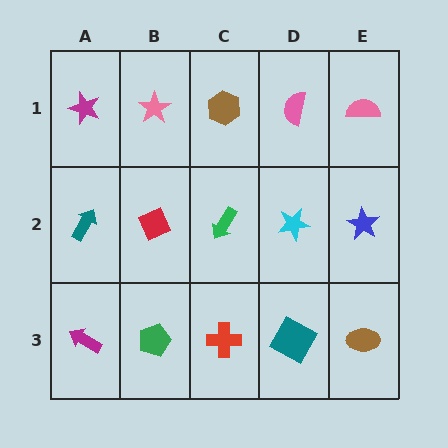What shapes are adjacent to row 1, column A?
A teal arrow (row 2, column A), a pink star (row 1, column B).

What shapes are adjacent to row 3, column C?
A green arrow (row 2, column C), a green pentagon (row 3, column B), a teal square (row 3, column D).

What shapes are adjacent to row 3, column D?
A cyan star (row 2, column D), a red cross (row 3, column C), a brown ellipse (row 3, column E).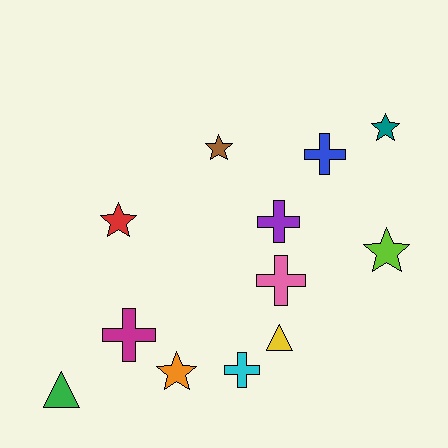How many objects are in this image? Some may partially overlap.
There are 12 objects.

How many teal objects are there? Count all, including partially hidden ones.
There is 1 teal object.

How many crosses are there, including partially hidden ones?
There are 5 crosses.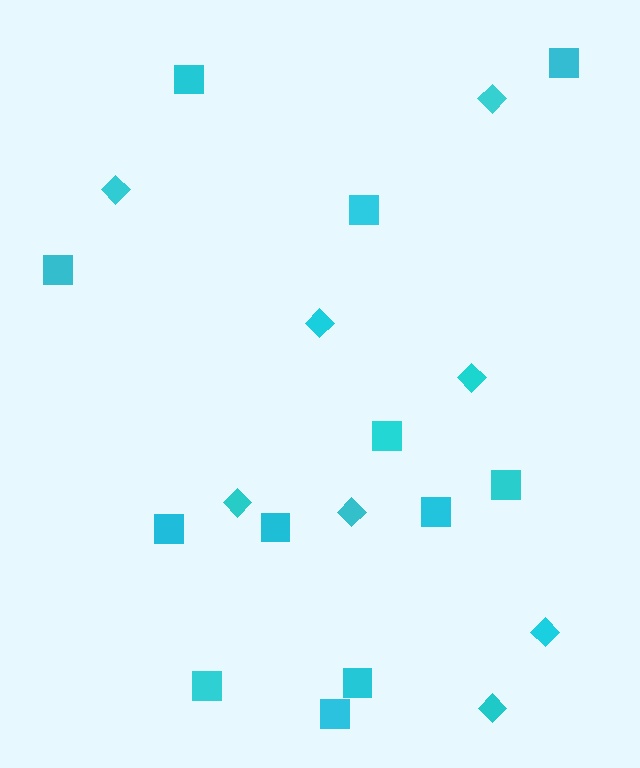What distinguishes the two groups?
There are 2 groups: one group of squares (12) and one group of diamonds (8).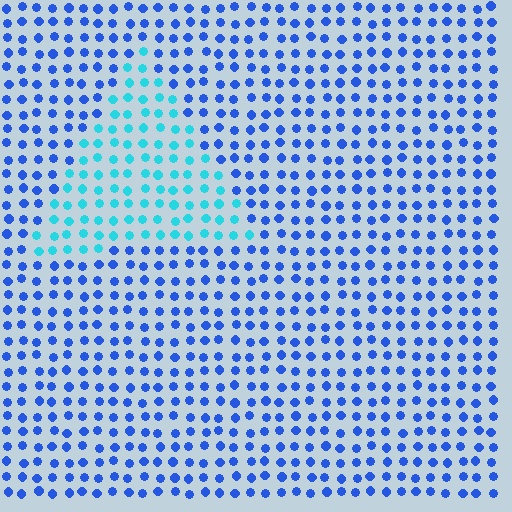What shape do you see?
I see a triangle.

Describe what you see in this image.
The image is filled with small blue elements in a uniform arrangement. A triangle-shaped region is visible where the elements are tinted to a slightly different hue, forming a subtle color boundary.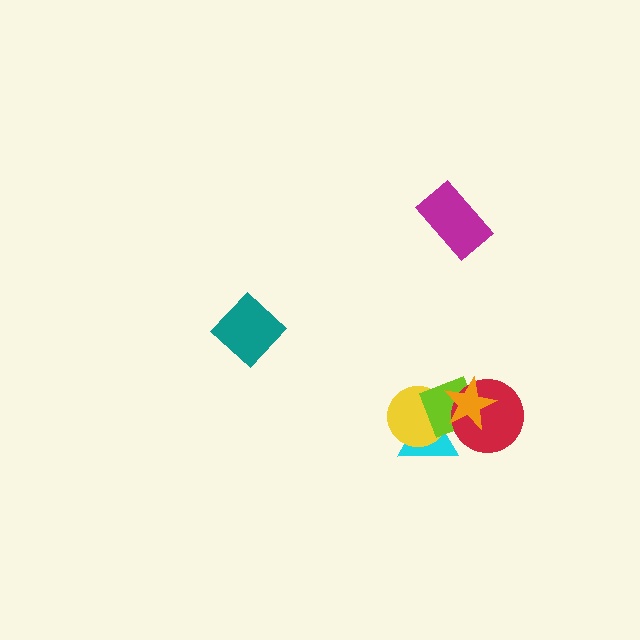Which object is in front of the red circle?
The orange star is in front of the red circle.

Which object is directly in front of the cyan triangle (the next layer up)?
The yellow circle is directly in front of the cyan triangle.